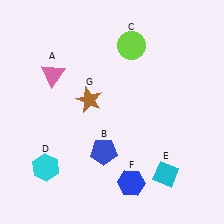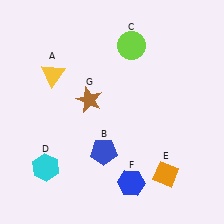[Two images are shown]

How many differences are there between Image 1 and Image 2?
There are 2 differences between the two images.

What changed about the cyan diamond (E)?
In Image 1, E is cyan. In Image 2, it changed to orange.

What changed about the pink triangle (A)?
In Image 1, A is pink. In Image 2, it changed to yellow.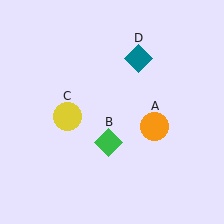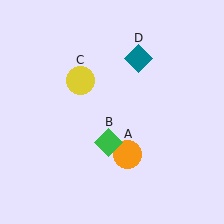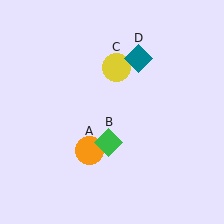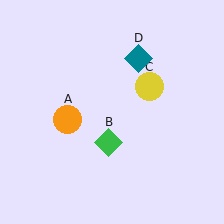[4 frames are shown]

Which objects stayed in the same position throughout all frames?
Green diamond (object B) and teal diamond (object D) remained stationary.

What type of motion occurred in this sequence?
The orange circle (object A), yellow circle (object C) rotated clockwise around the center of the scene.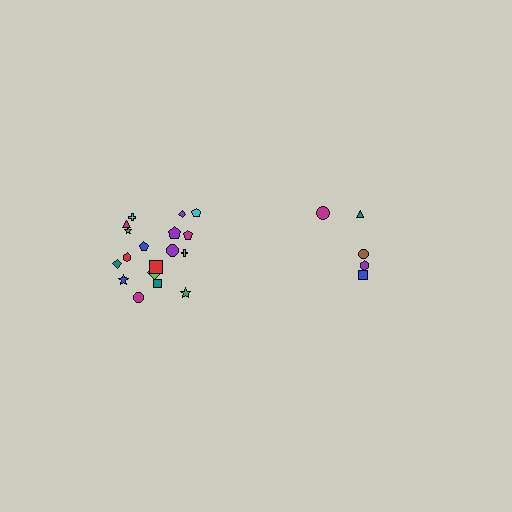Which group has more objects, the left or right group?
The left group.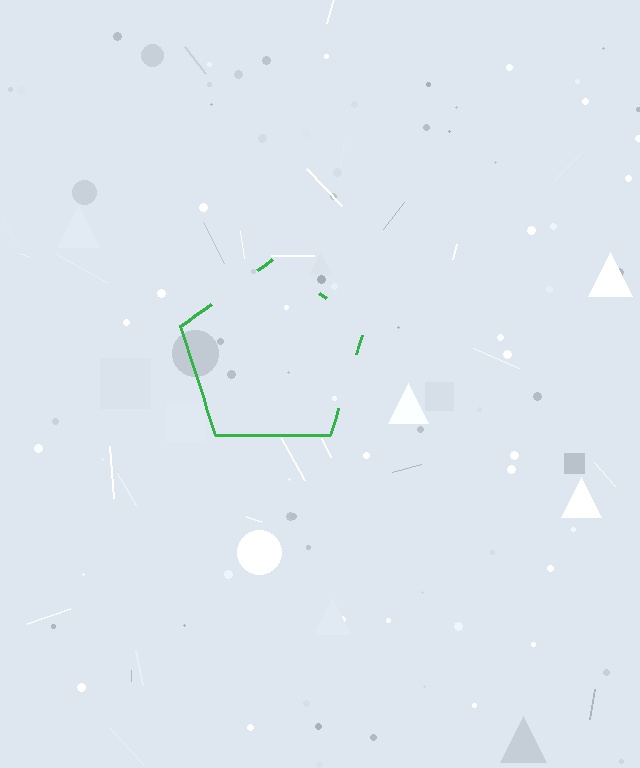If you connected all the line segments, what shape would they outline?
They would outline a pentagon.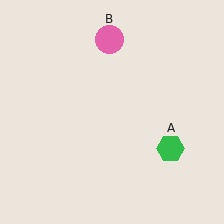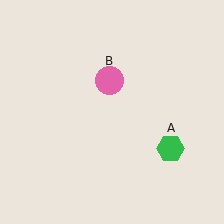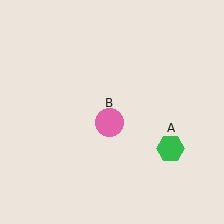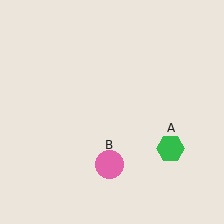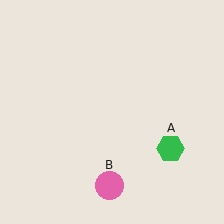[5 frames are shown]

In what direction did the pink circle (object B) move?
The pink circle (object B) moved down.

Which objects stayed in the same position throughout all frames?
Green hexagon (object A) remained stationary.